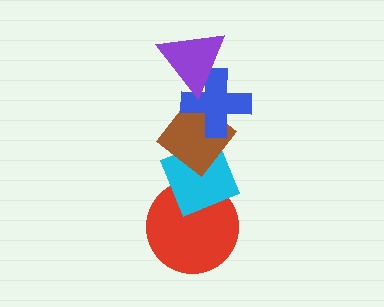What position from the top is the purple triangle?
The purple triangle is 1st from the top.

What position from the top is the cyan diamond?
The cyan diamond is 4th from the top.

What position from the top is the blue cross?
The blue cross is 2nd from the top.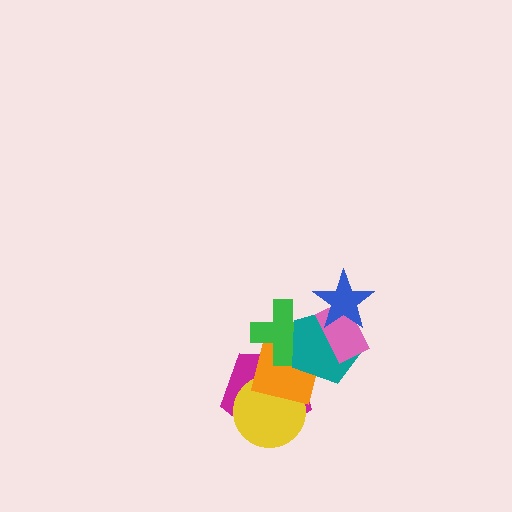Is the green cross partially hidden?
Yes, it is partially covered by another shape.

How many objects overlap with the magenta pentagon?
4 objects overlap with the magenta pentagon.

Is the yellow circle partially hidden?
Yes, it is partially covered by another shape.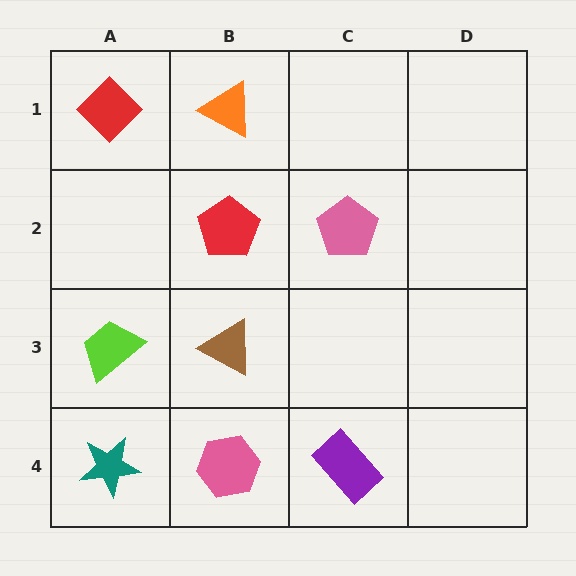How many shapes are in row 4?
3 shapes.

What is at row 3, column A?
A lime trapezoid.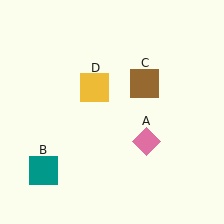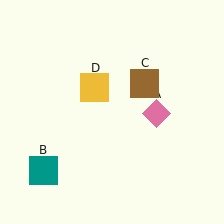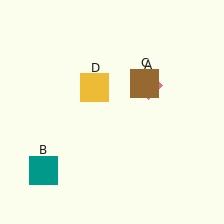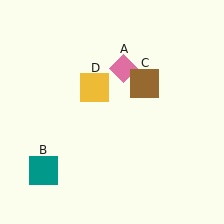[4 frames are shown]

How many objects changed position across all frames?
1 object changed position: pink diamond (object A).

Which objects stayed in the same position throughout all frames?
Teal square (object B) and brown square (object C) and yellow square (object D) remained stationary.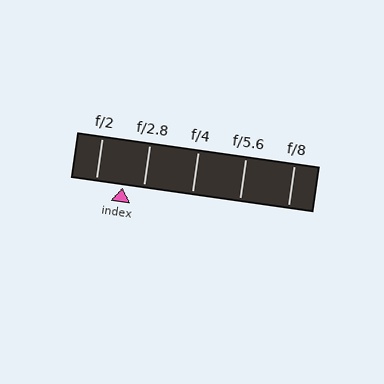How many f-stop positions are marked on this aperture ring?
There are 5 f-stop positions marked.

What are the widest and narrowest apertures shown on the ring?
The widest aperture shown is f/2 and the narrowest is f/8.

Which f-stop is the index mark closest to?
The index mark is closest to f/2.8.